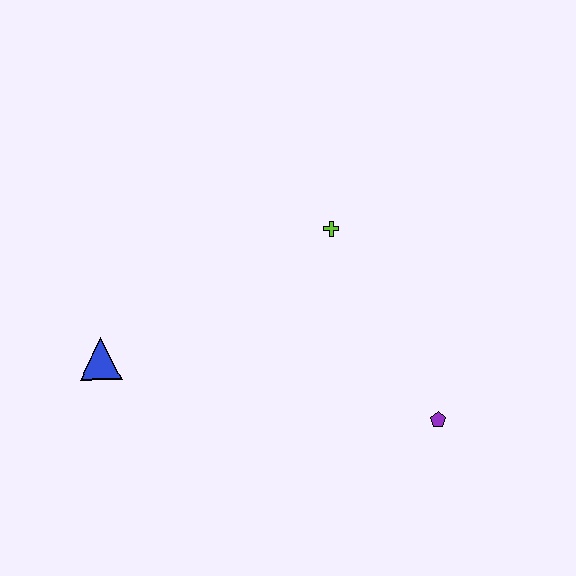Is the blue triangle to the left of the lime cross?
Yes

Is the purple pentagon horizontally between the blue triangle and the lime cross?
No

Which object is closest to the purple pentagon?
The lime cross is closest to the purple pentagon.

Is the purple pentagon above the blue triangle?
No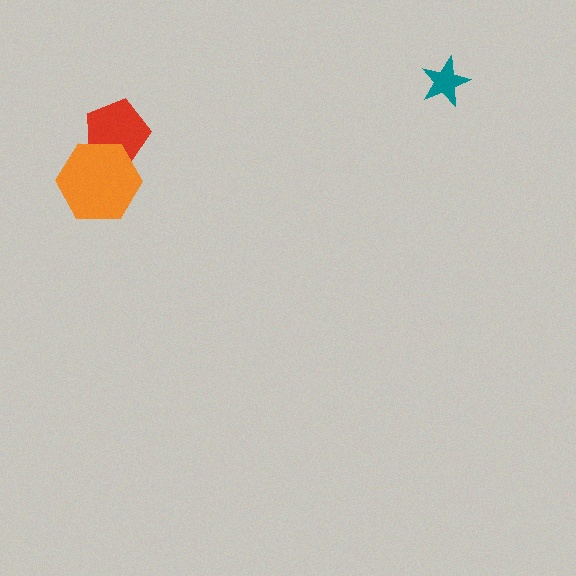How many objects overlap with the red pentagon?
1 object overlaps with the red pentagon.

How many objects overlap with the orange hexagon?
1 object overlaps with the orange hexagon.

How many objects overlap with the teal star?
0 objects overlap with the teal star.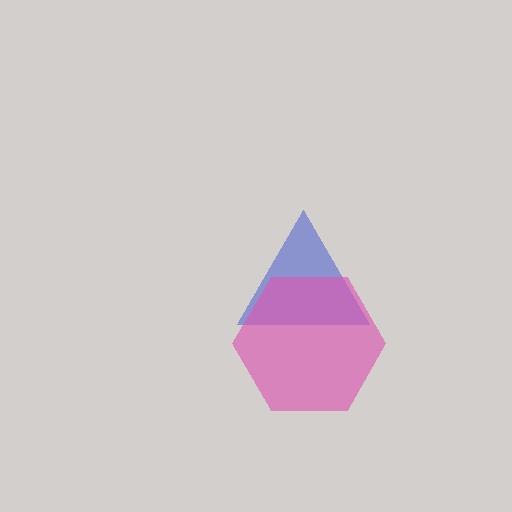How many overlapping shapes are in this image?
There are 2 overlapping shapes in the image.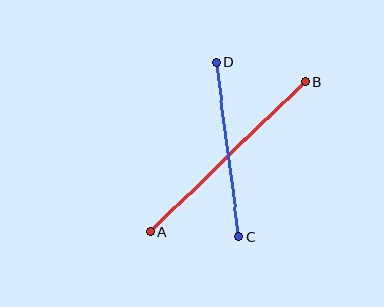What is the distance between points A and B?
The distance is approximately 215 pixels.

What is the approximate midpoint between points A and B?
The midpoint is at approximately (228, 156) pixels.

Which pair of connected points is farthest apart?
Points A and B are farthest apart.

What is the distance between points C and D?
The distance is approximately 176 pixels.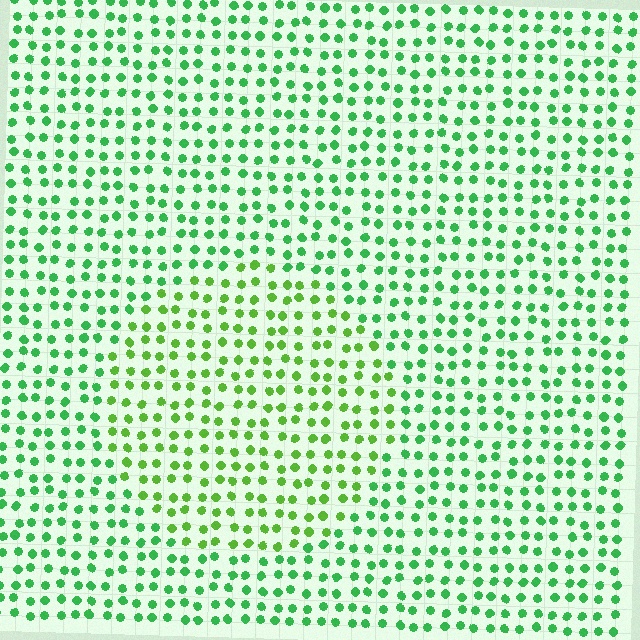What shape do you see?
I see a circle.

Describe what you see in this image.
The image is filled with small green elements in a uniform arrangement. A circle-shaped region is visible where the elements are tinted to a slightly different hue, forming a subtle color boundary.